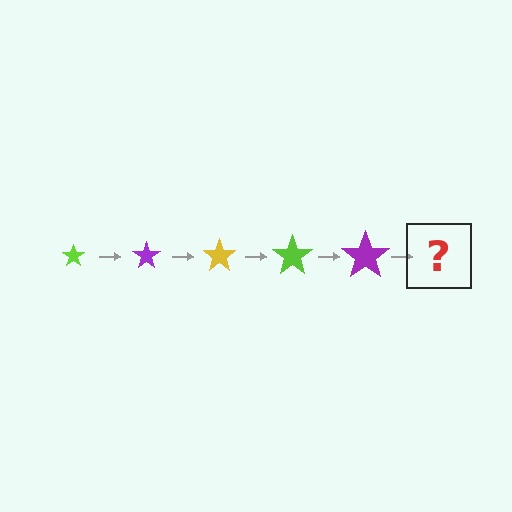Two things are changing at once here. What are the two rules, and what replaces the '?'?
The two rules are that the star grows larger each step and the color cycles through lime, purple, and yellow. The '?' should be a yellow star, larger than the previous one.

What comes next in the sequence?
The next element should be a yellow star, larger than the previous one.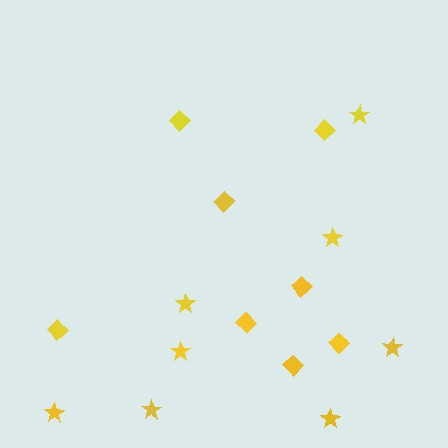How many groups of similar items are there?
There are 2 groups: one group of stars (8) and one group of diamonds (8).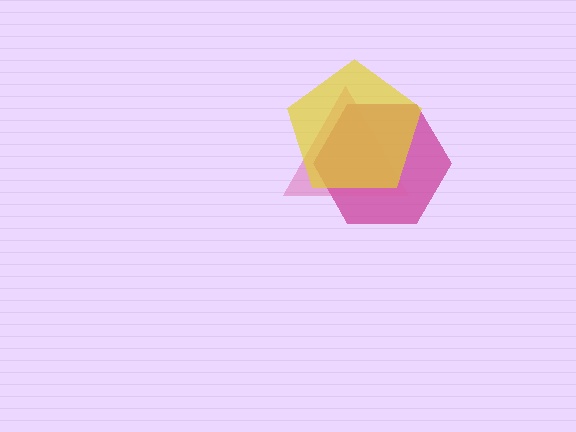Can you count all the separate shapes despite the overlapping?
Yes, there are 3 separate shapes.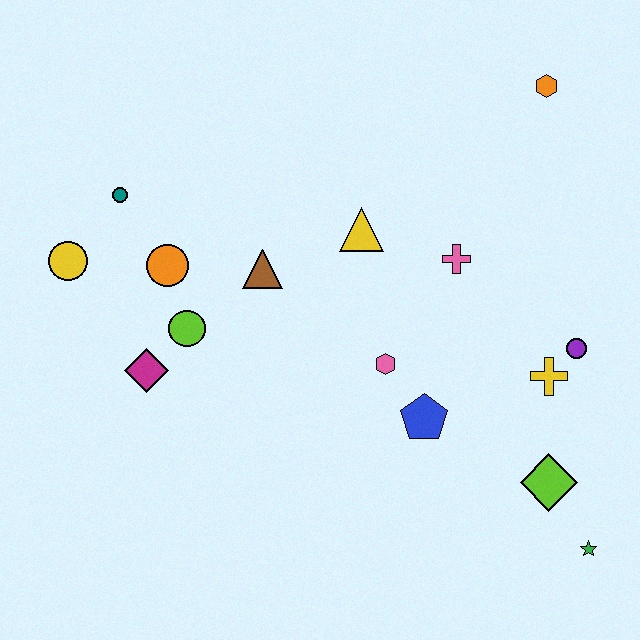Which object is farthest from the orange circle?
The green star is farthest from the orange circle.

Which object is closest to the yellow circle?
The teal circle is closest to the yellow circle.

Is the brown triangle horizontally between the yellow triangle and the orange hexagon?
No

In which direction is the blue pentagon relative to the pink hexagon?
The blue pentagon is below the pink hexagon.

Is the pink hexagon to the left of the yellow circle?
No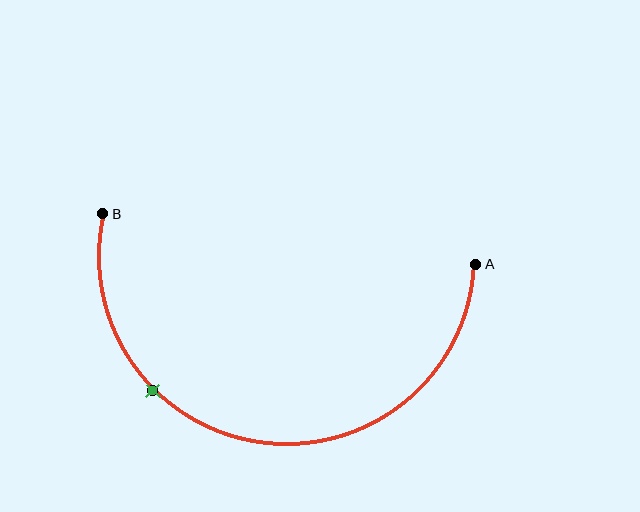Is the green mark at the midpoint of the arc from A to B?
No. The green mark lies on the arc but is closer to endpoint B. The arc midpoint would be at the point on the curve equidistant along the arc from both A and B.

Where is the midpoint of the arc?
The arc midpoint is the point on the curve farthest from the straight line joining A and B. It sits below that line.